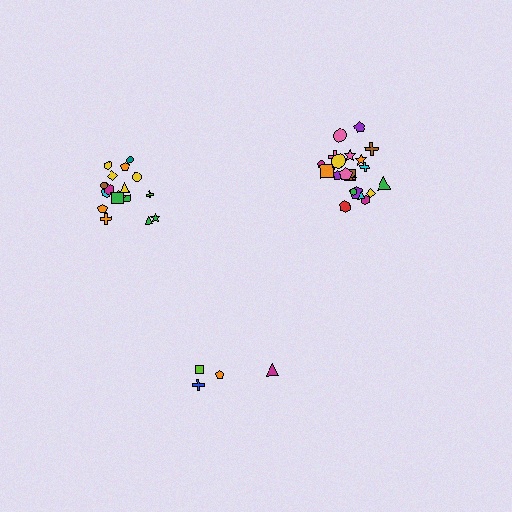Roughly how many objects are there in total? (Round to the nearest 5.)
Roughly 45 objects in total.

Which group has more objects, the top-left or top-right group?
The top-right group.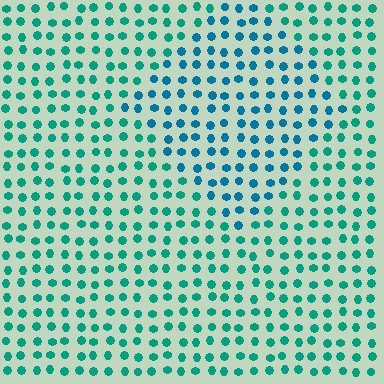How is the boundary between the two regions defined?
The boundary is defined purely by a slight shift in hue (about 27 degrees). Spacing, size, and orientation are identical on both sides.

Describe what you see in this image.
The image is filled with small teal elements in a uniform arrangement. A diamond-shaped region is visible where the elements are tinted to a slightly different hue, forming a subtle color boundary.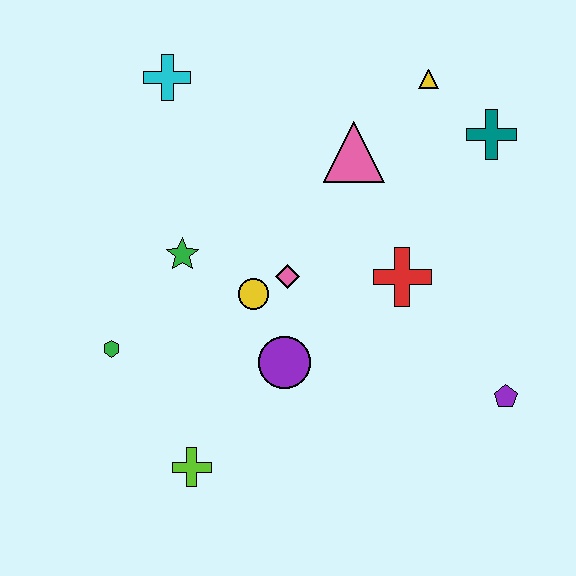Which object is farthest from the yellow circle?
The teal cross is farthest from the yellow circle.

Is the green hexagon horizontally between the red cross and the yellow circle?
No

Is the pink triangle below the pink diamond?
No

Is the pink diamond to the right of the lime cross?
Yes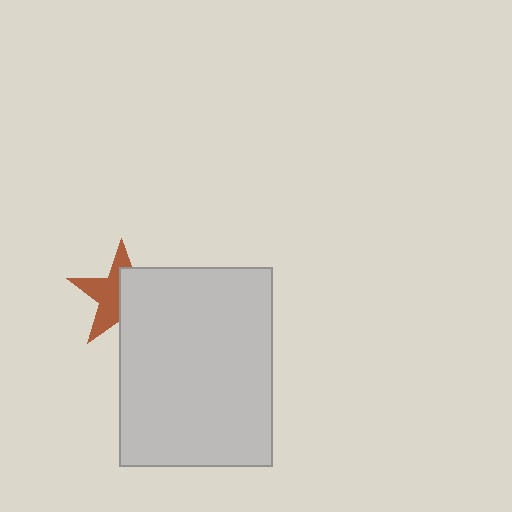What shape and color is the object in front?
The object in front is a light gray rectangle.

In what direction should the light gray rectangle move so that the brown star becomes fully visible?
The light gray rectangle should move right. That is the shortest direction to clear the overlap and leave the brown star fully visible.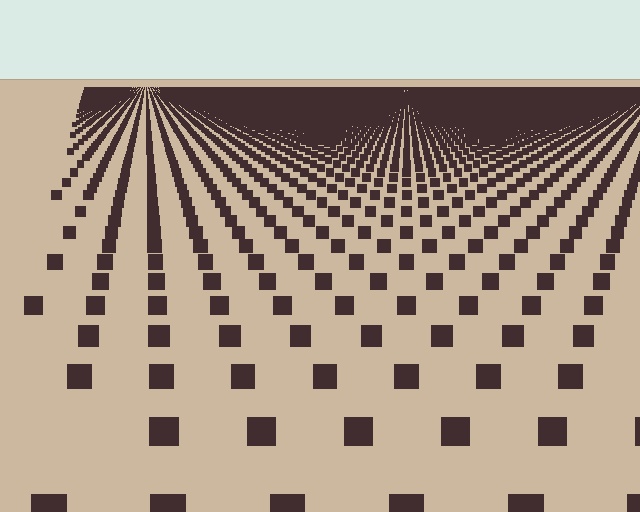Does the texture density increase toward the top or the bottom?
Density increases toward the top.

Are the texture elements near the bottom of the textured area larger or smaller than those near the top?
Larger. Near the bottom, elements are closer to the viewer and appear at a bigger on-screen size.